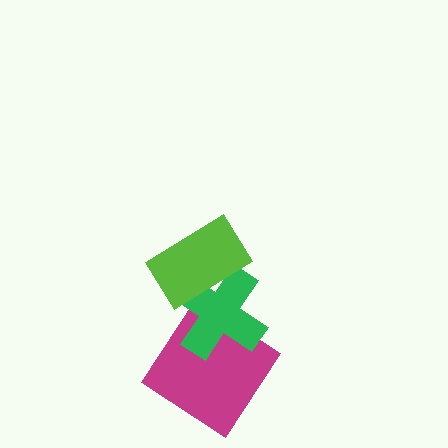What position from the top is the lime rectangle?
The lime rectangle is 1st from the top.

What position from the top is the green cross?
The green cross is 2nd from the top.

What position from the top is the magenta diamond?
The magenta diamond is 3rd from the top.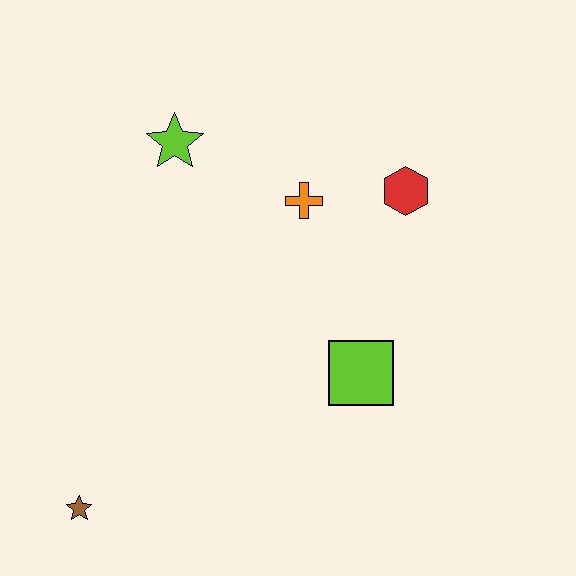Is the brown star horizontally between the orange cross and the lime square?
No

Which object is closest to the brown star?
The lime square is closest to the brown star.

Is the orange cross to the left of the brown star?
No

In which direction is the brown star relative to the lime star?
The brown star is below the lime star.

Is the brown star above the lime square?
No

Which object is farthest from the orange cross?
The brown star is farthest from the orange cross.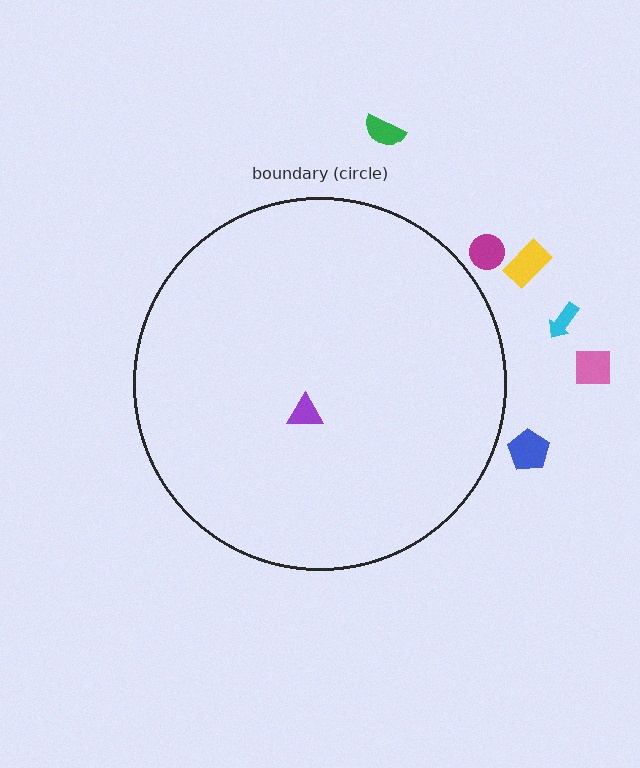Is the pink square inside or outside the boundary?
Outside.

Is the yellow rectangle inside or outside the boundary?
Outside.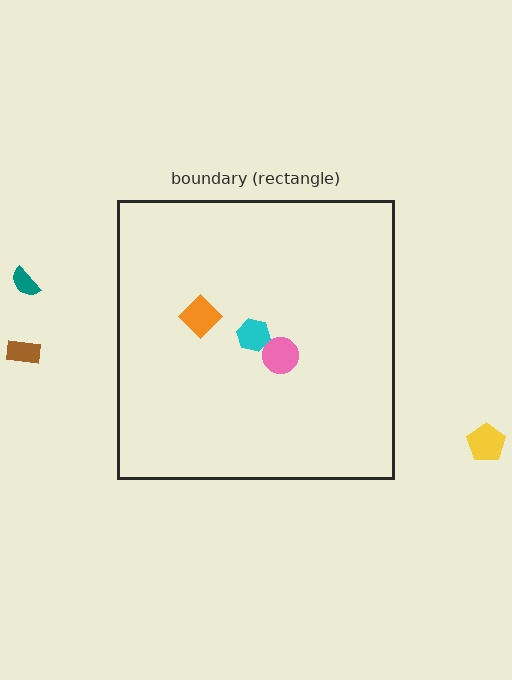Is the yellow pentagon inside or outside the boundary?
Outside.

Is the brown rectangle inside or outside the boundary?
Outside.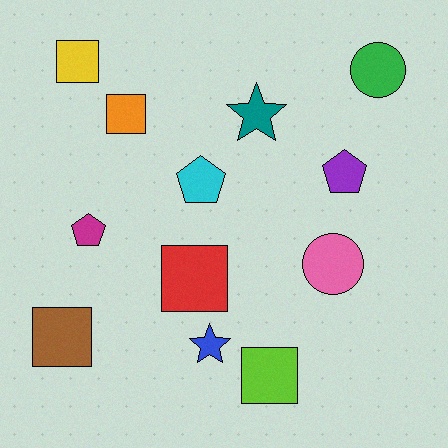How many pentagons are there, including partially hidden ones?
There are 3 pentagons.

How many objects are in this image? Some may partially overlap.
There are 12 objects.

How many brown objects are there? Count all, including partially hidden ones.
There is 1 brown object.